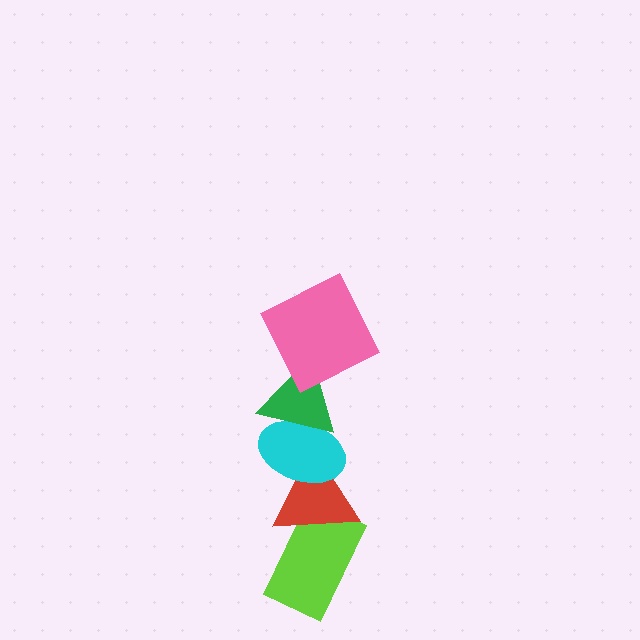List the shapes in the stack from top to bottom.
From top to bottom: the pink square, the green triangle, the cyan ellipse, the red triangle, the lime rectangle.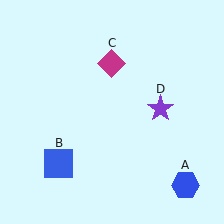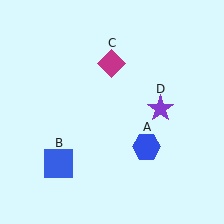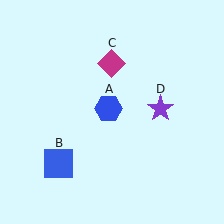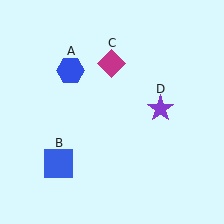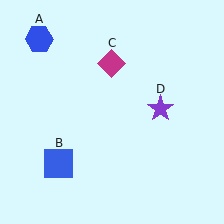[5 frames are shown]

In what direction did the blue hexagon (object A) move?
The blue hexagon (object A) moved up and to the left.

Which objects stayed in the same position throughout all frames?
Blue square (object B) and magenta diamond (object C) and purple star (object D) remained stationary.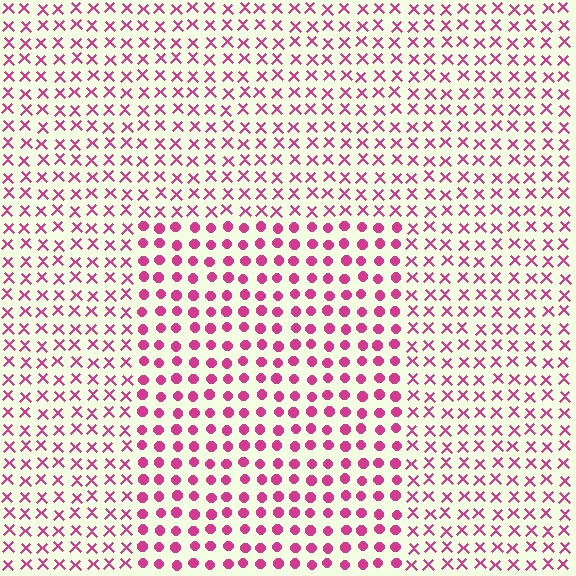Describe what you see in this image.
The image is filled with small magenta elements arranged in a uniform grid. A rectangle-shaped region contains circles, while the surrounding area contains X marks. The boundary is defined purely by the change in element shape.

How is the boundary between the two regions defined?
The boundary is defined by a change in element shape: circles inside vs. X marks outside. All elements share the same color and spacing.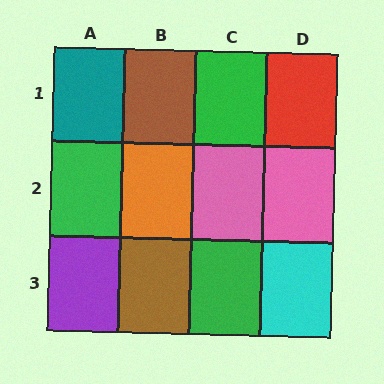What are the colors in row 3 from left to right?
Purple, brown, green, cyan.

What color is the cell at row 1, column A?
Teal.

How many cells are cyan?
1 cell is cyan.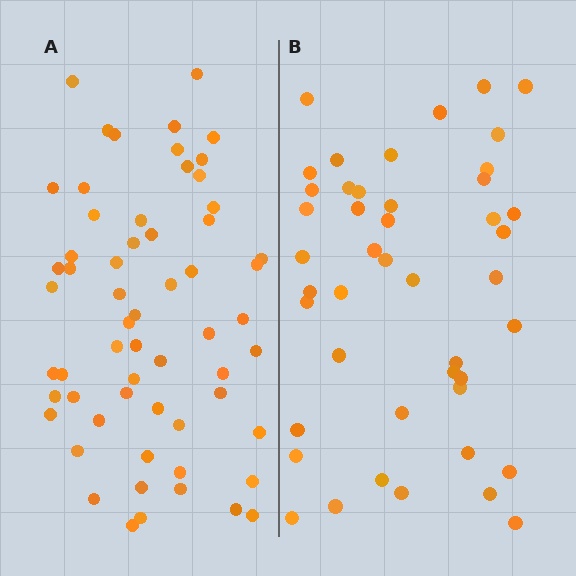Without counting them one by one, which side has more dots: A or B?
Region A (the left region) has more dots.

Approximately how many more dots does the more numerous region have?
Region A has approximately 15 more dots than region B.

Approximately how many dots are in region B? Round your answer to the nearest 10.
About 40 dots. (The exact count is 45, which rounds to 40.)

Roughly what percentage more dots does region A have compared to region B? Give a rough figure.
About 35% more.